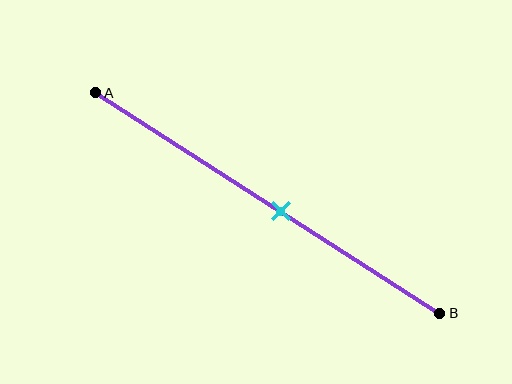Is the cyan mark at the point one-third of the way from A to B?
No, the mark is at about 55% from A, not at the 33% one-third point.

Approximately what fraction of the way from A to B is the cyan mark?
The cyan mark is approximately 55% of the way from A to B.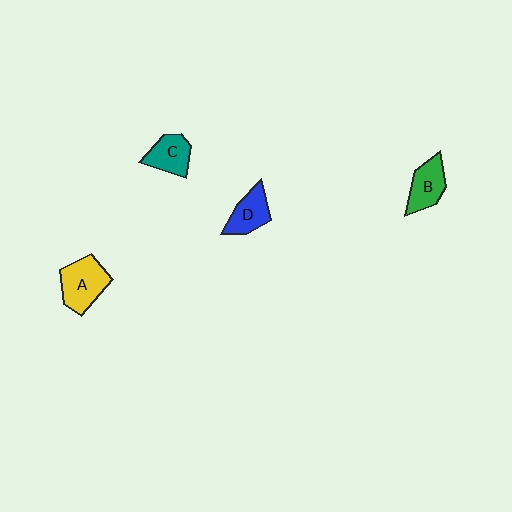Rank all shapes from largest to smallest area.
From largest to smallest: A (yellow), B (green), D (blue), C (teal).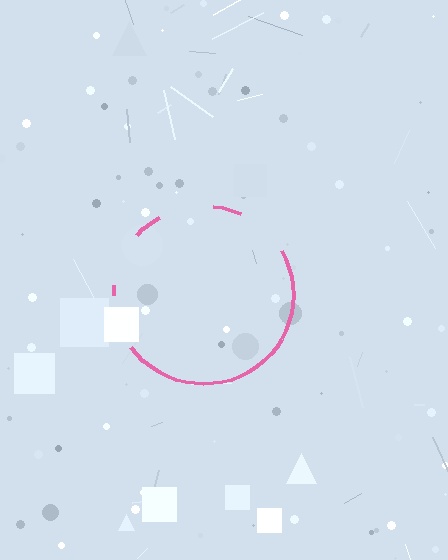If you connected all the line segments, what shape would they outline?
They would outline a circle.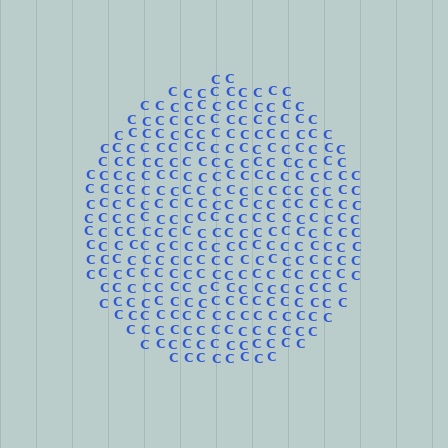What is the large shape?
The large shape is a circle.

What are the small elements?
The small elements are letter C's.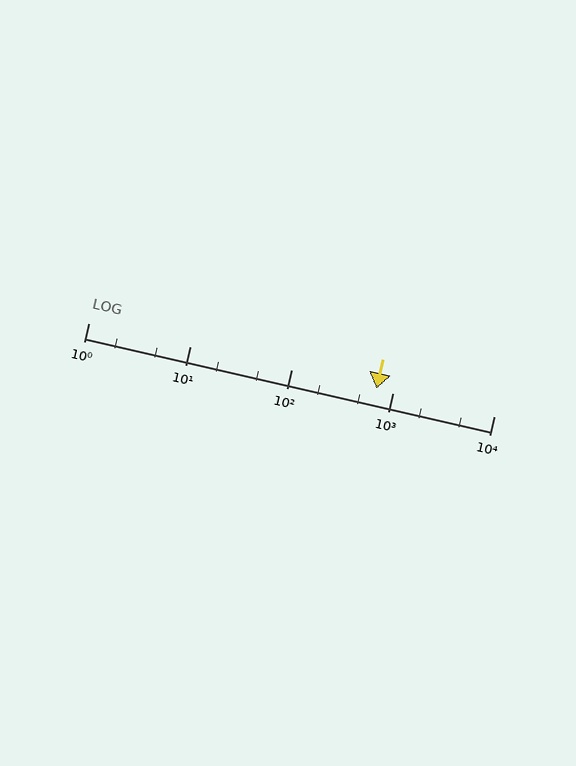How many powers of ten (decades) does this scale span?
The scale spans 4 decades, from 1 to 10000.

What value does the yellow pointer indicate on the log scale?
The pointer indicates approximately 700.